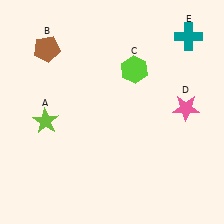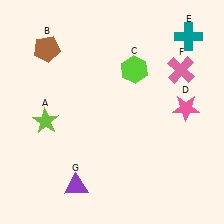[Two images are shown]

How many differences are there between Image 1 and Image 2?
There are 2 differences between the two images.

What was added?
A pink cross (F), a purple triangle (G) were added in Image 2.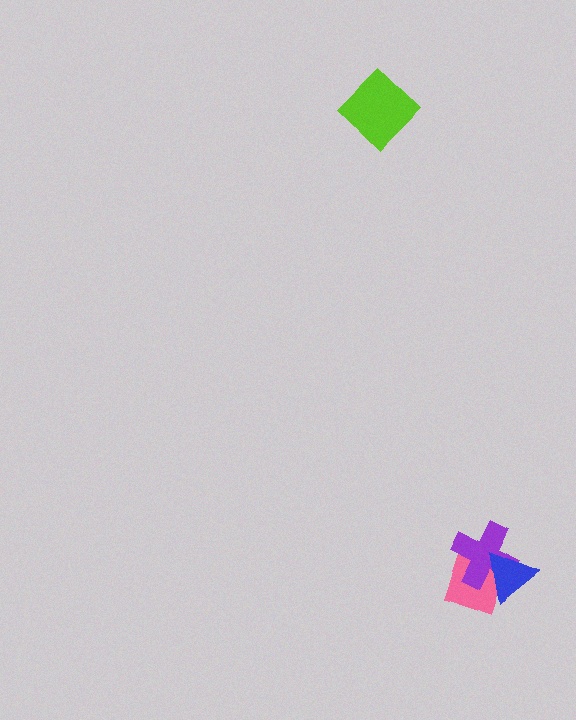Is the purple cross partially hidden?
Yes, it is partially covered by another shape.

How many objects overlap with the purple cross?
2 objects overlap with the purple cross.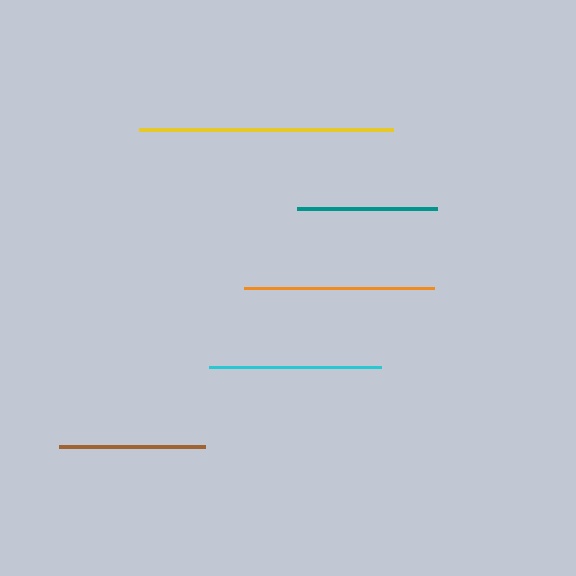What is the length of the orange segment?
The orange segment is approximately 191 pixels long.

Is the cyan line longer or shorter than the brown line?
The cyan line is longer than the brown line.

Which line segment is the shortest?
The teal line is the shortest at approximately 141 pixels.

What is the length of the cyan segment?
The cyan segment is approximately 172 pixels long.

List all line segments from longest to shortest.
From longest to shortest: yellow, orange, cyan, brown, teal.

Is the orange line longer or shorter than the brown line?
The orange line is longer than the brown line.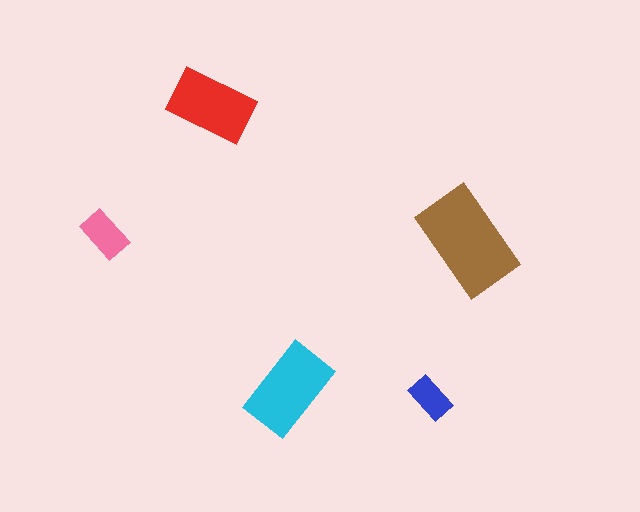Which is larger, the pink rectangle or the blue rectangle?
The pink one.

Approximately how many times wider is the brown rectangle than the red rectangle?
About 1.5 times wider.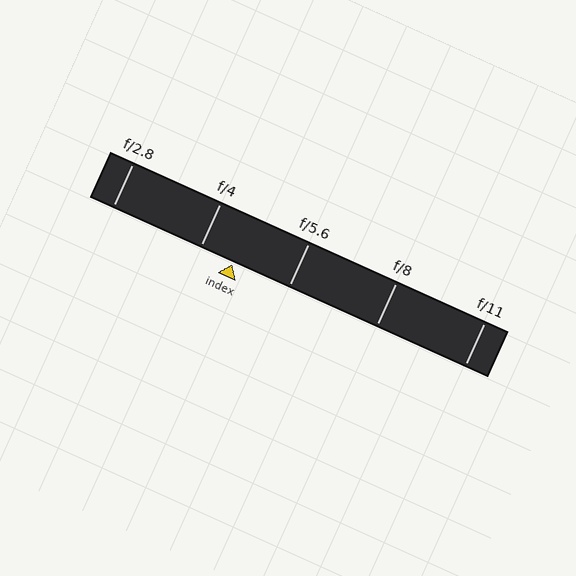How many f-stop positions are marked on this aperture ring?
There are 5 f-stop positions marked.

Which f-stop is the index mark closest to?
The index mark is closest to f/4.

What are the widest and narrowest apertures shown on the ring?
The widest aperture shown is f/2.8 and the narrowest is f/11.